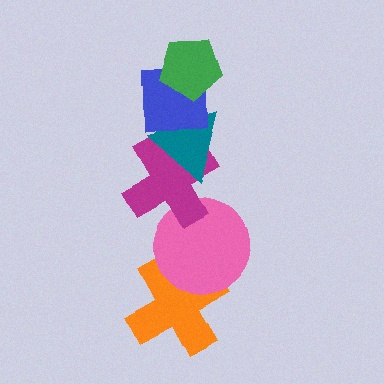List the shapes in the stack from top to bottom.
From top to bottom: the green pentagon, the blue square, the teal triangle, the magenta cross, the pink circle, the orange cross.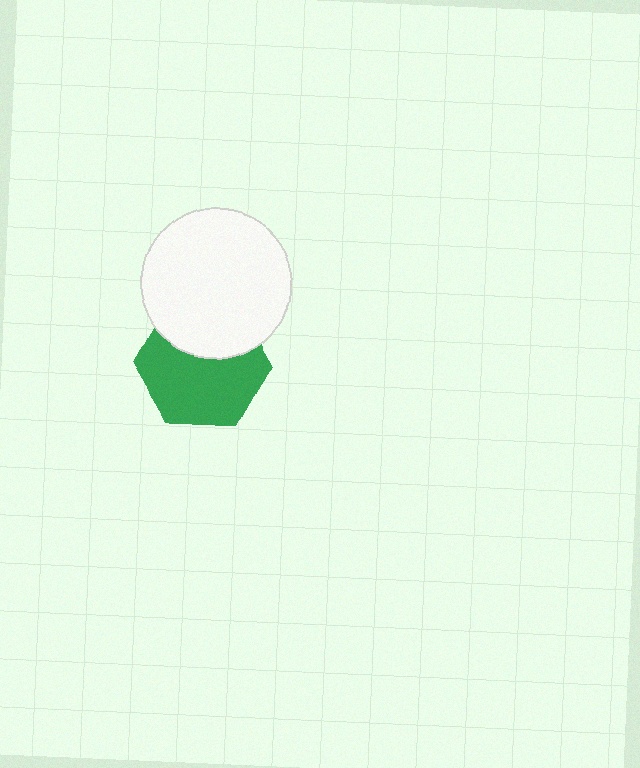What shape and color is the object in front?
The object in front is a white circle.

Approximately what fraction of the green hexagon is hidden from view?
Roughly 35% of the green hexagon is hidden behind the white circle.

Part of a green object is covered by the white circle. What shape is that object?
It is a hexagon.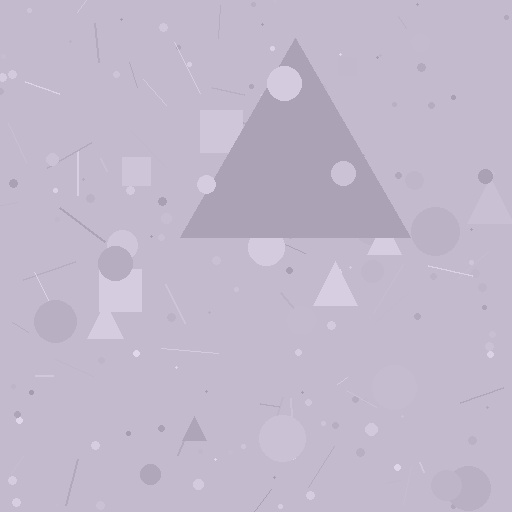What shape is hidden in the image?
A triangle is hidden in the image.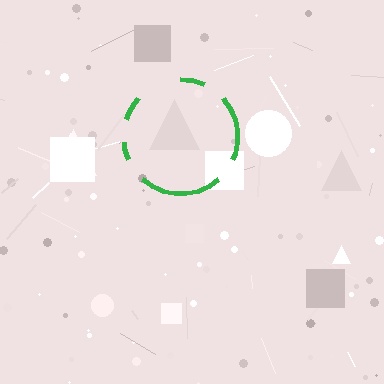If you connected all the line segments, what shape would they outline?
They would outline a circle.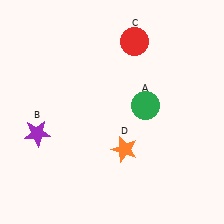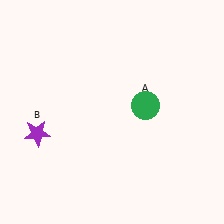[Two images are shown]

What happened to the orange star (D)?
The orange star (D) was removed in Image 2. It was in the bottom-right area of Image 1.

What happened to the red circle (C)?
The red circle (C) was removed in Image 2. It was in the top-right area of Image 1.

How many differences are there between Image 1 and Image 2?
There are 2 differences between the two images.